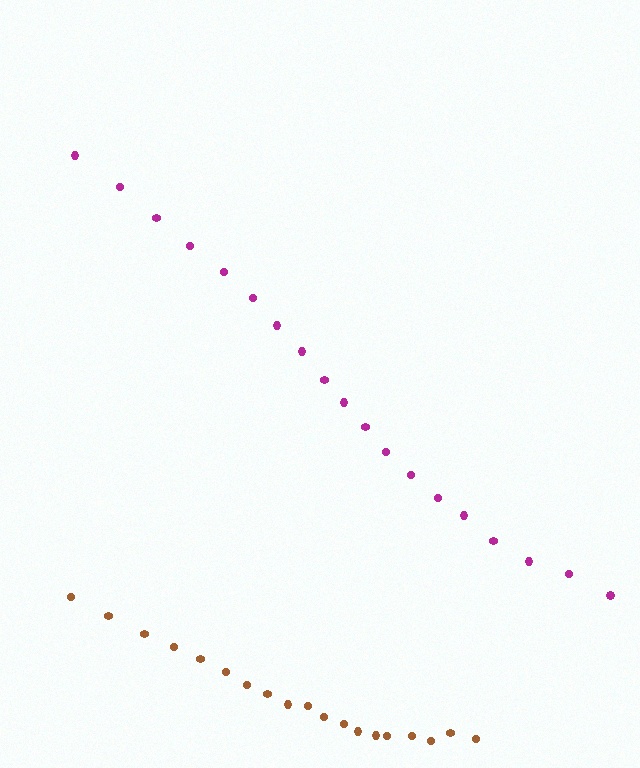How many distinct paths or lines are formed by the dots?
There are 2 distinct paths.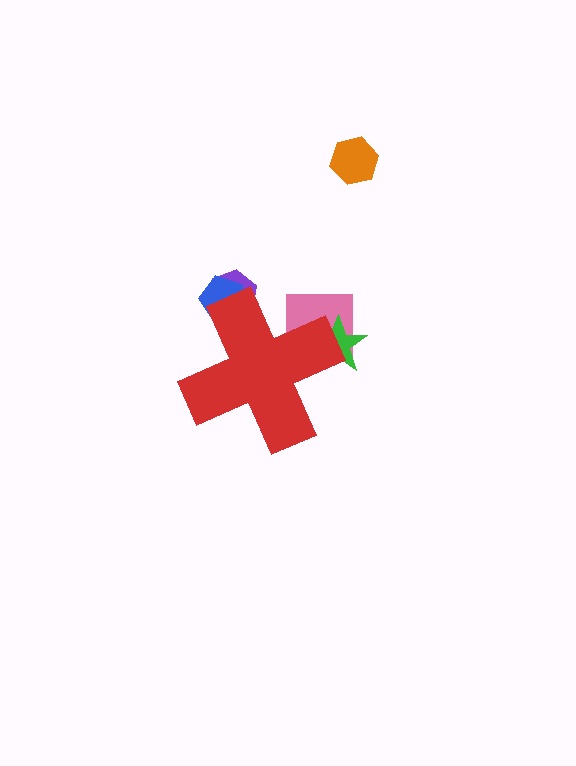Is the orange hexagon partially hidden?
No, the orange hexagon is fully visible.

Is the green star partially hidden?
Yes, the green star is partially hidden behind the red cross.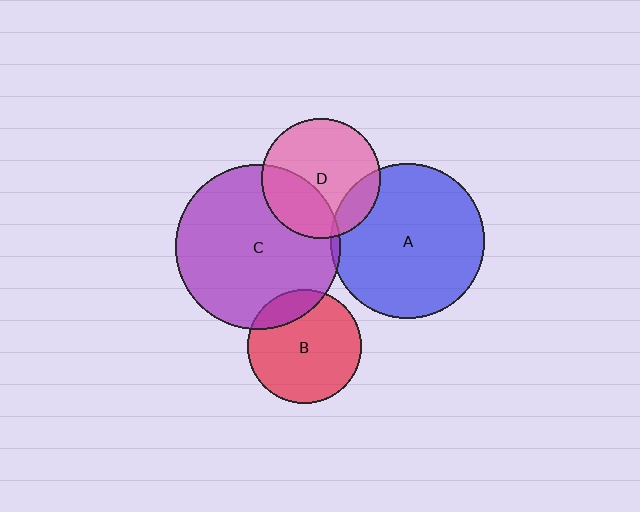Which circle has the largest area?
Circle C (purple).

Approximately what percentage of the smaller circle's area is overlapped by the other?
Approximately 15%.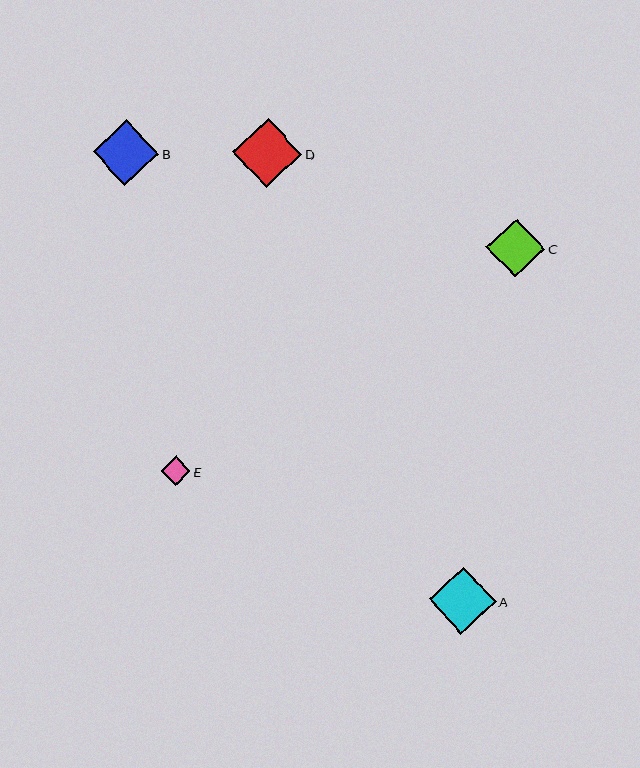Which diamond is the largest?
Diamond D is the largest with a size of approximately 69 pixels.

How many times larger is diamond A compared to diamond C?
Diamond A is approximately 1.1 times the size of diamond C.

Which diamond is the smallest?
Diamond E is the smallest with a size of approximately 29 pixels.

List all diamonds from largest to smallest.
From largest to smallest: D, A, B, C, E.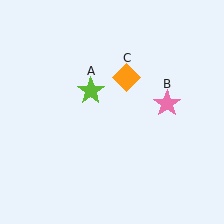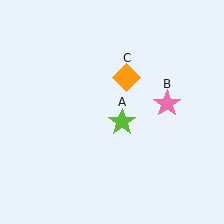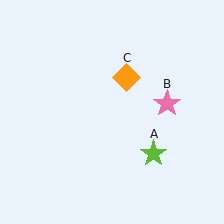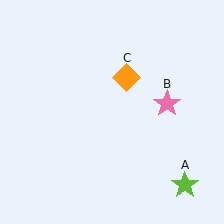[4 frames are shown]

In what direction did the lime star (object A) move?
The lime star (object A) moved down and to the right.